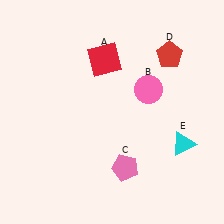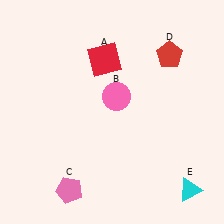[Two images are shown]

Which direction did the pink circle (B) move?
The pink circle (B) moved left.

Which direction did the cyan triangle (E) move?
The cyan triangle (E) moved down.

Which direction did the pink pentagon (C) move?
The pink pentagon (C) moved left.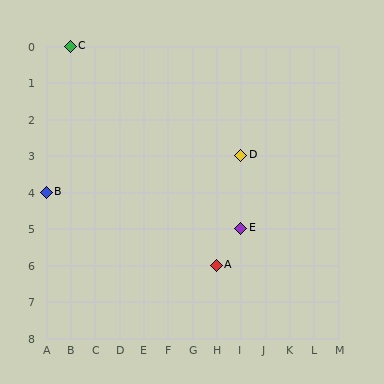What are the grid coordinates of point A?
Point A is at grid coordinates (H, 6).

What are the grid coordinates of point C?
Point C is at grid coordinates (B, 0).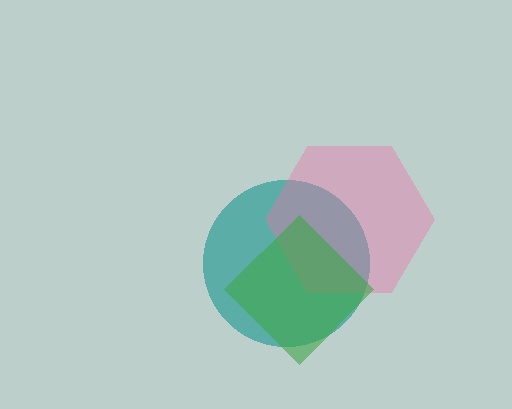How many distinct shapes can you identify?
There are 3 distinct shapes: a teal circle, a pink hexagon, a green diamond.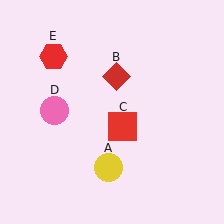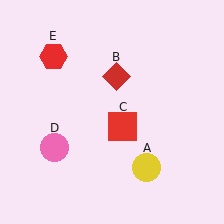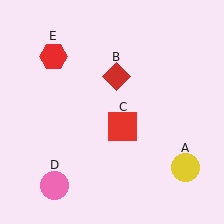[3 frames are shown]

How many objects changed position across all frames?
2 objects changed position: yellow circle (object A), pink circle (object D).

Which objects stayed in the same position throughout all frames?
Red diamond (object B) and red square (object C) and red hexagon (object E) remained stationary.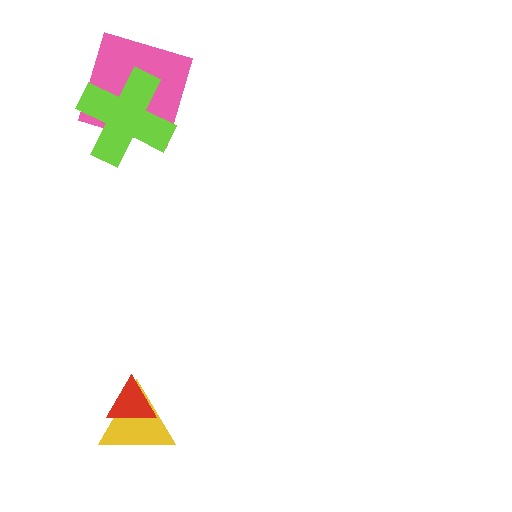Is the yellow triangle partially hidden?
Yes, it is partially covered by another shape.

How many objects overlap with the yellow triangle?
1 object overlaps with the yellow triangle.